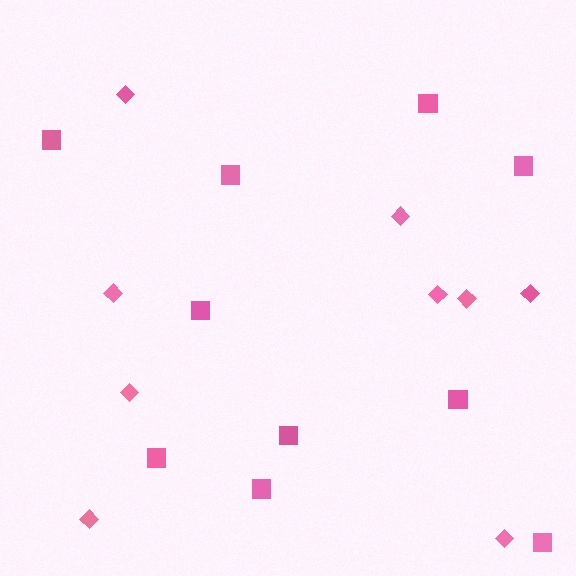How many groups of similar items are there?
There are 2 groups: one group of diamonds (9) and one group of squares (10).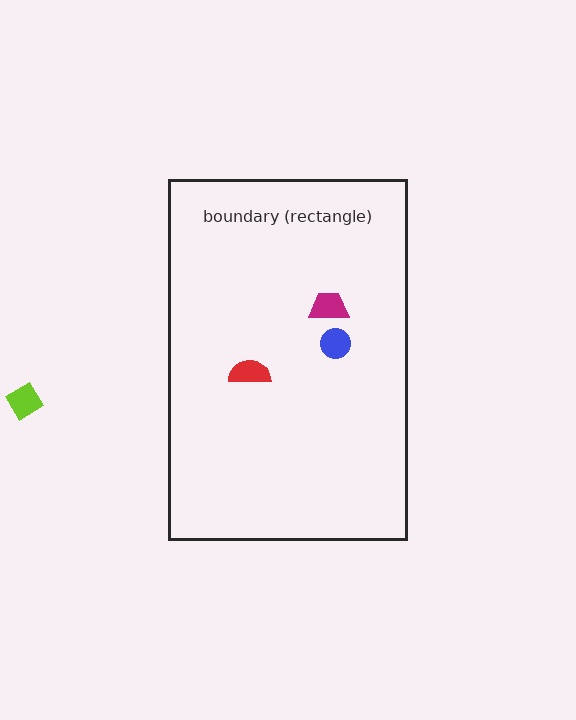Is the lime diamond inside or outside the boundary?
Outside.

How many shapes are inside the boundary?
3 inside, 1 outside.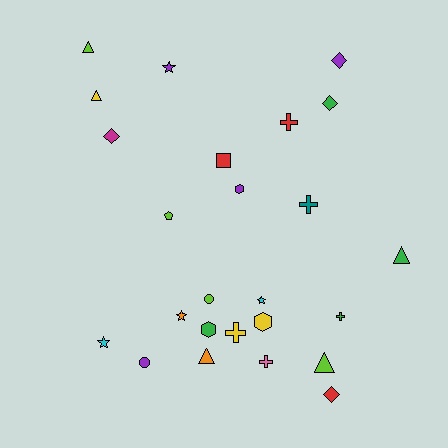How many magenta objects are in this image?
There is 1 magenta object.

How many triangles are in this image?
There are 5 triangles.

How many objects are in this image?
There are 25 objects.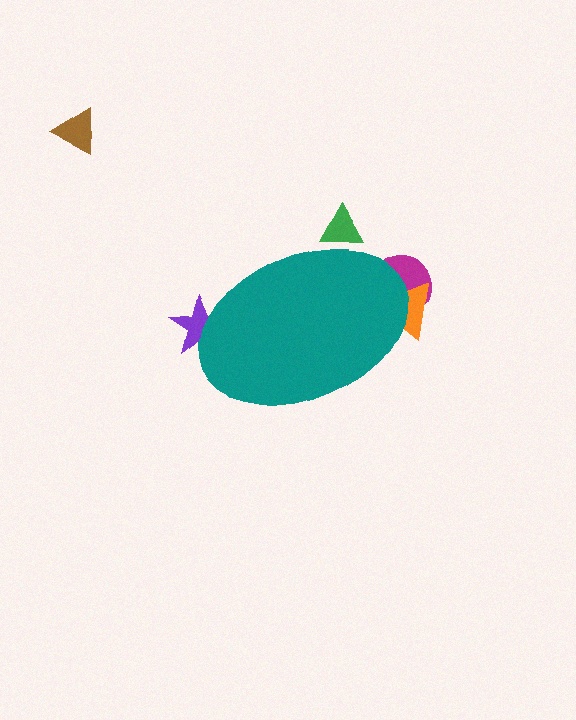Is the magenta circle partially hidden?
Yes, the magenta circle is partially hidden behind the teal ellipse.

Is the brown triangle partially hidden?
No, the brown triangle is fully visible.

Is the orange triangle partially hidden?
Yes, the orange triangle is partially hidden behind the teal ellipse.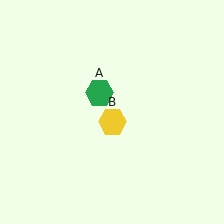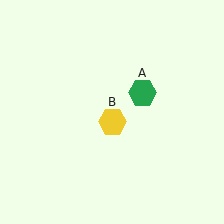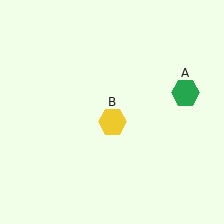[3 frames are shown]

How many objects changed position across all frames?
1 object changed position: green hexagon (object A).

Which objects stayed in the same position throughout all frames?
Yellow hexagon (object B) remained stationary.